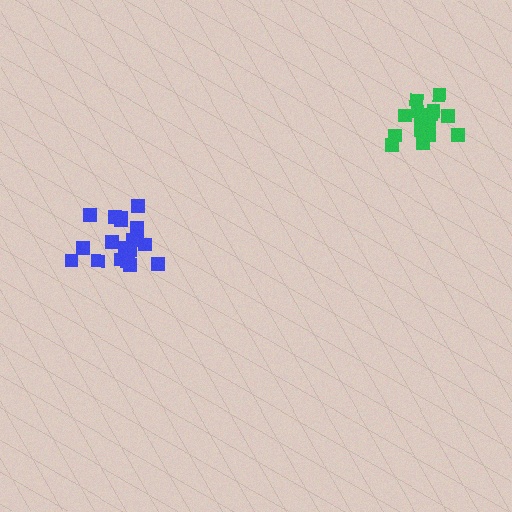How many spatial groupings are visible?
There are 2 spatial groupings.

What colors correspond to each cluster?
The clusters are colored: blue, green.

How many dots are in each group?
Group 1: 20 dots, Group 2: 15 dots (35 total).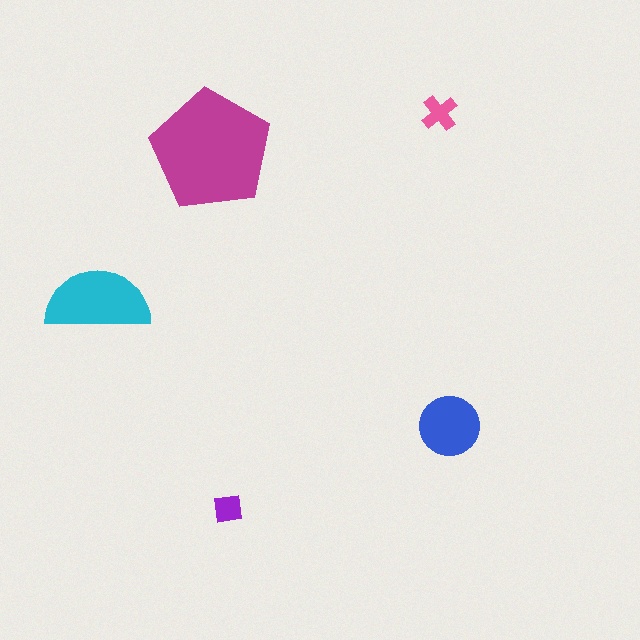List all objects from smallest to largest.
The purple square, the pink cross, the blue circle, the cyan semicircle, the magenta pentagon.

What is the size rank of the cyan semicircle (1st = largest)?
2nd.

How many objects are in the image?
There are 5 objects in the image.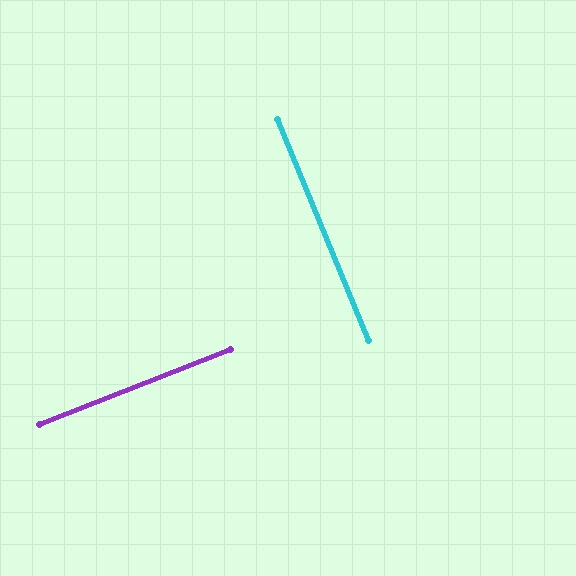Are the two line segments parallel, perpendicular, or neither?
Perpendicular — they meet at approximately 89°.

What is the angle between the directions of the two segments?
Approximately 89 degrees.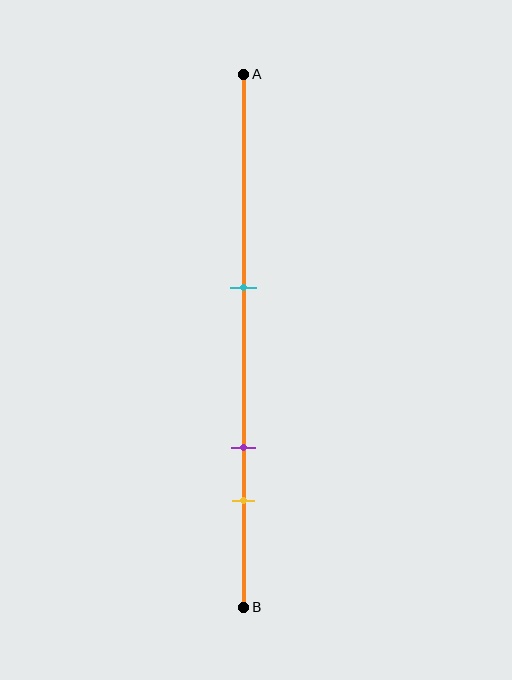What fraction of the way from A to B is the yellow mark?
The yellow mark is approximately 80% (0.8) of the way from A to B.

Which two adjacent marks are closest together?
The purple and yellow marks are the closest adjacent pair.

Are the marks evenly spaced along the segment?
No, the marks are not evenly spaced.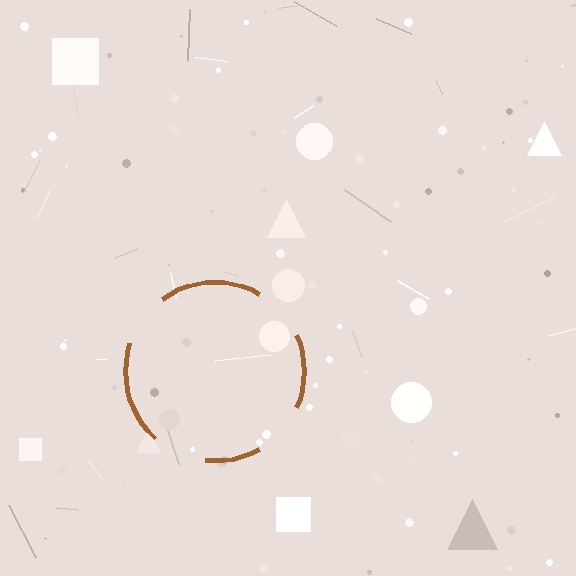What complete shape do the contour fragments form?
The contour fragments form a circle.